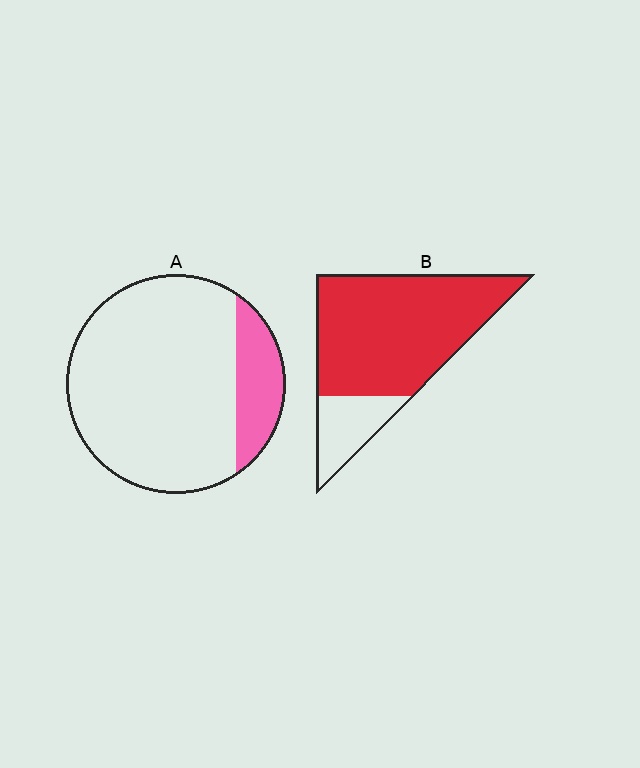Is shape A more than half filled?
No.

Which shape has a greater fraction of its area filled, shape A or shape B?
Shape B.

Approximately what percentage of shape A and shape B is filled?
A is approximately 15% and B is approximately 80%.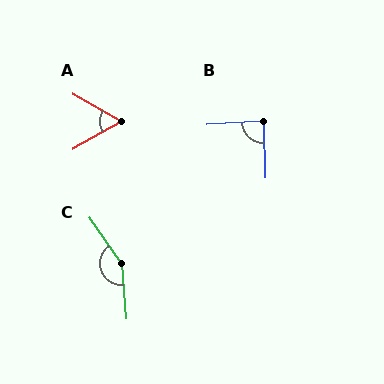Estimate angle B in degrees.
Approximately 88 degrees.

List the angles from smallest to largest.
A (59°), B (88°), C (150°).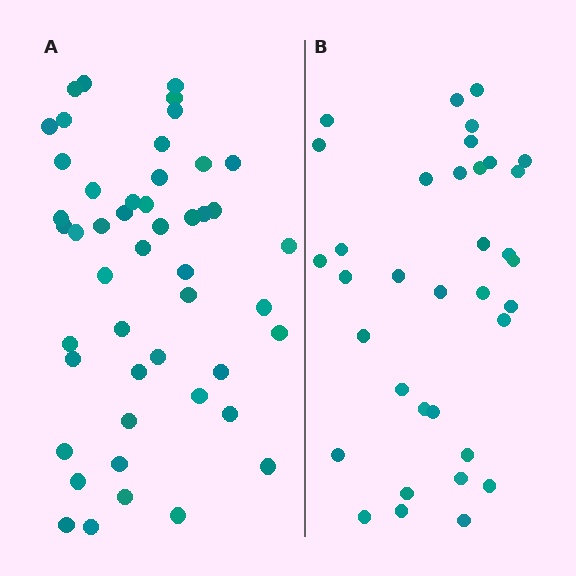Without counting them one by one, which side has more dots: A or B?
Region A (the left region) has more dots.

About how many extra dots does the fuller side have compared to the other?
Region A has approximately 15 more dots than region B.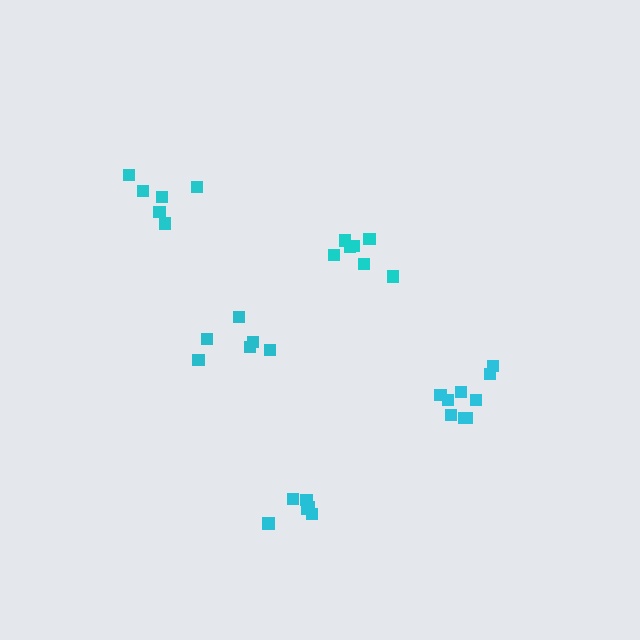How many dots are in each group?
Group 1: 6 dots, Group 2: 6 dots, Group 3: 6 dots, Group 4: 9 dots, Group 5: 7 dots (34 total).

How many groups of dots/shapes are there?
There are 5 groups.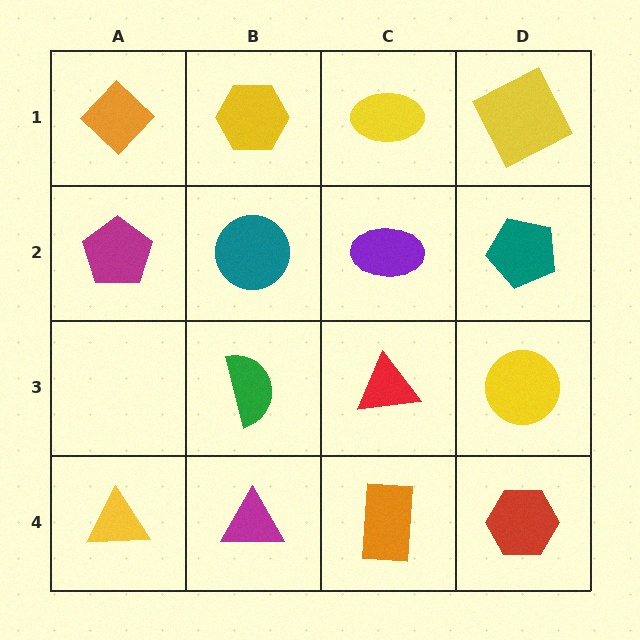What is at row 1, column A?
An orange diamond.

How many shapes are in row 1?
4 shapes.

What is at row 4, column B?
A magenta triangle.